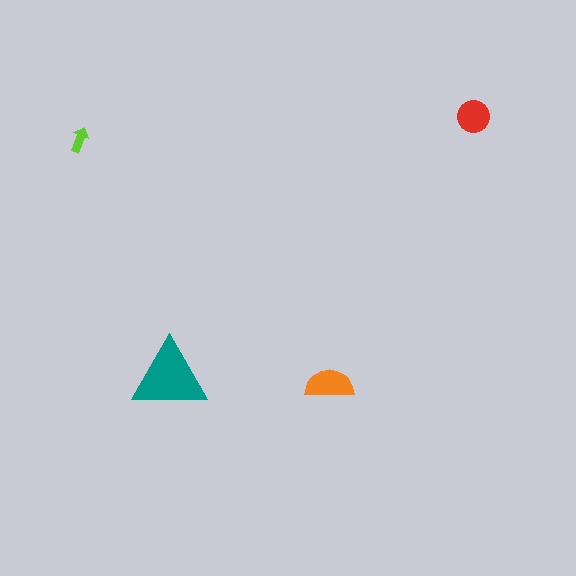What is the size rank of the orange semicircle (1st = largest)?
2nd.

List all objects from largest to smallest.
The teal triangle, the orange semicircle, the red circle, the lime arrow.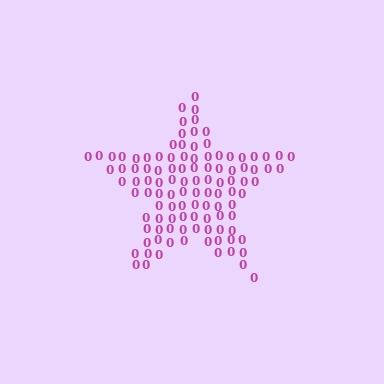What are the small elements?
The small elements are digit 0's.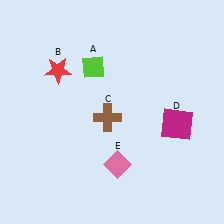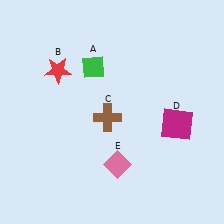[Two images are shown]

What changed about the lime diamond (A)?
In Image 1, A is lime. In Image 2, it changed to green.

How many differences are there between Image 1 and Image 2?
There is 1 difference between the two images.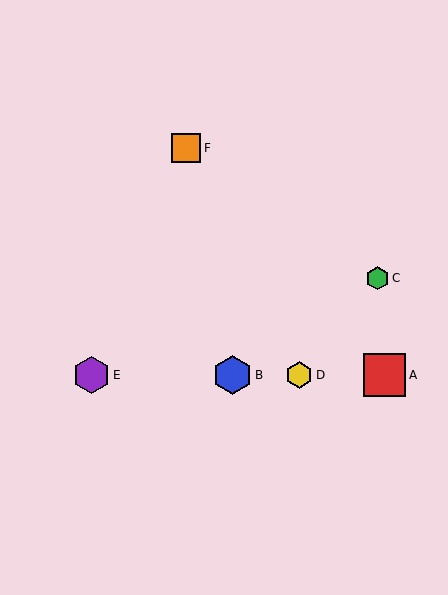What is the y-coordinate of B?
Object B is at y≈375.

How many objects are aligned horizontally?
4 objects (A, B, D, E) are aligned horizontally.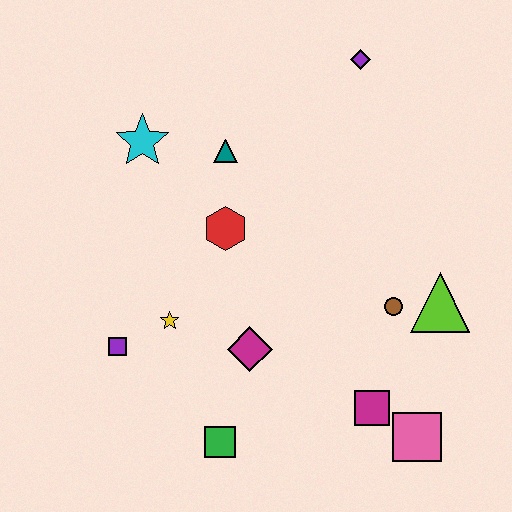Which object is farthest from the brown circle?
The cyan star is farthest from the brown circle.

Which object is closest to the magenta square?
The pink square is closest to the magenta square.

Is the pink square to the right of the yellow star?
Yes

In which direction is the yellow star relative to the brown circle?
The yellow star is to the left of the brown circle.